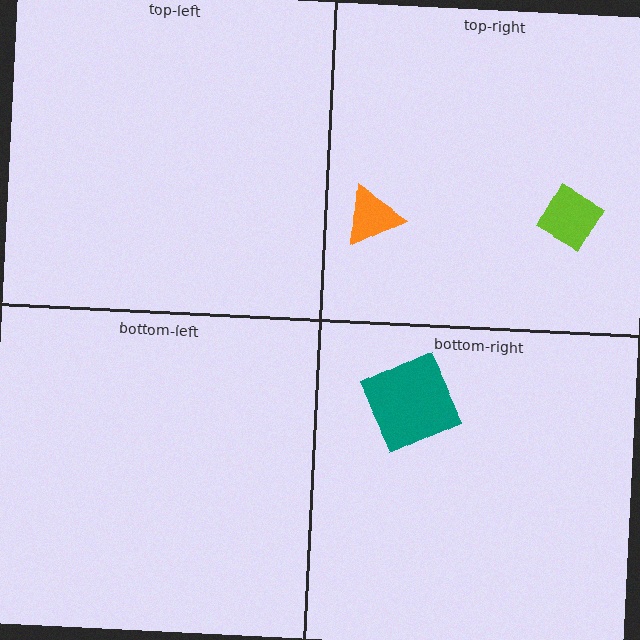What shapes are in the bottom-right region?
The teal square.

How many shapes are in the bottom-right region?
1.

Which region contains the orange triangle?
The top-right region.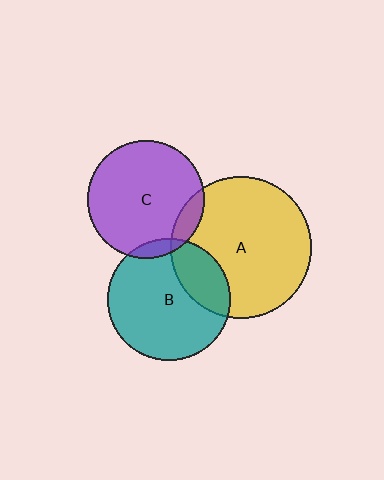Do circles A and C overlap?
Yes.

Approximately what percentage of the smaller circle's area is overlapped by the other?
Approximately 10%.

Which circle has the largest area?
Circle A (yellow).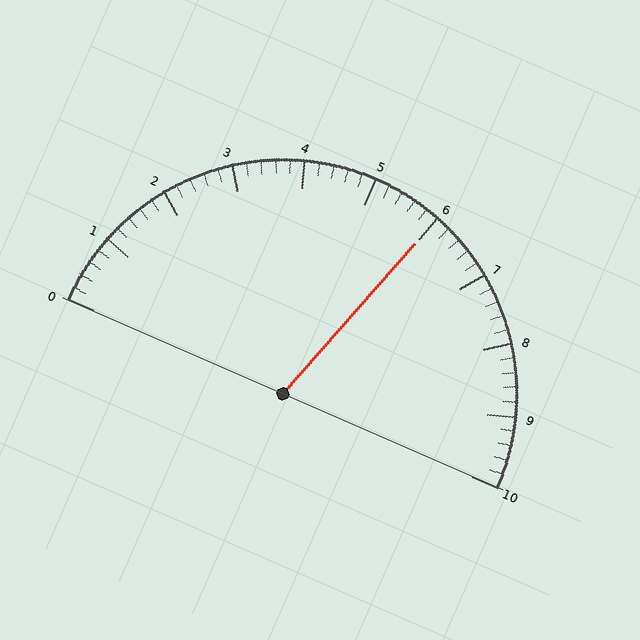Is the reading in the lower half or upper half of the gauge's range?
The reading is in the upper half of the range (0 to 10).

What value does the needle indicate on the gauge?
The needle indicates approximately 6.0.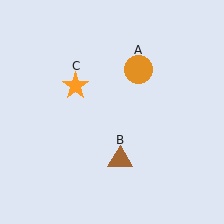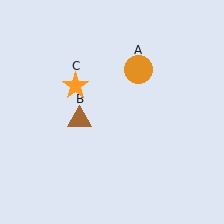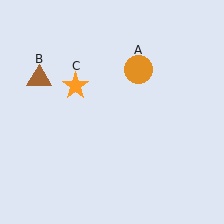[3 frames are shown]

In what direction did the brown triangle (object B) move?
The brown triangle (object B) moved up and to the left.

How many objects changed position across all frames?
1 object changed position: brown triangle (object B).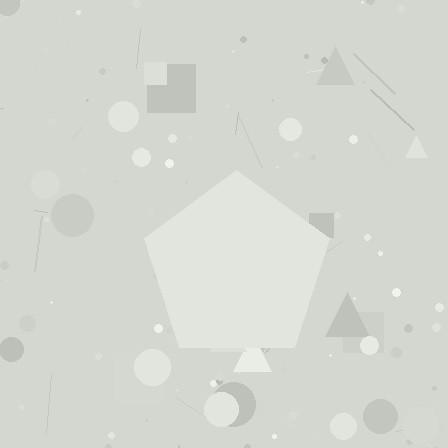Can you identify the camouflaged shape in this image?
The camouflaged shape is a pentagon.